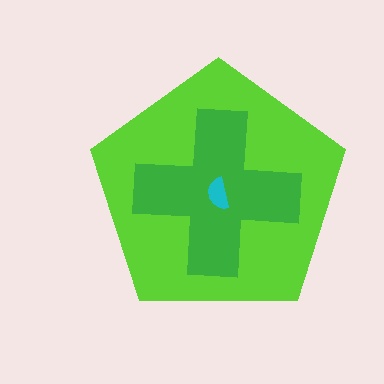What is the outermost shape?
The lime pentagon.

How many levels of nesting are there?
3.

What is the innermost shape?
The cyan semicircle.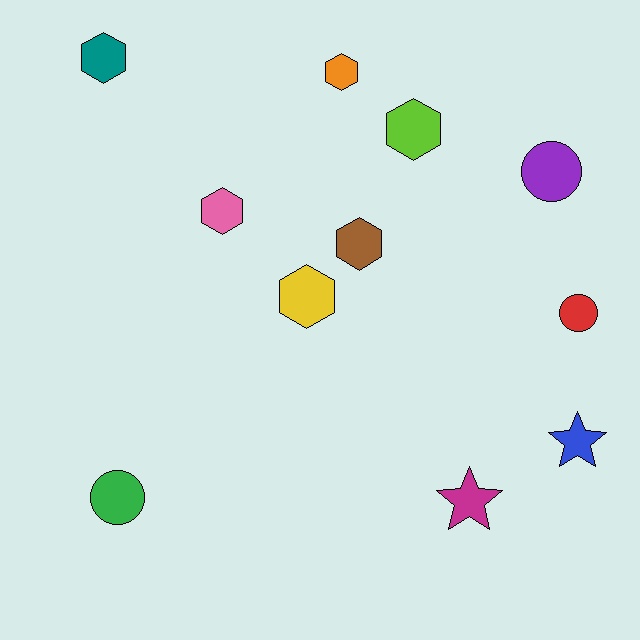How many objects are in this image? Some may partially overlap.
There are 11 objects.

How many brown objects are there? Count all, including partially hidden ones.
There is 1 brown object.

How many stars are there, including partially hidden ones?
There are 2 stars.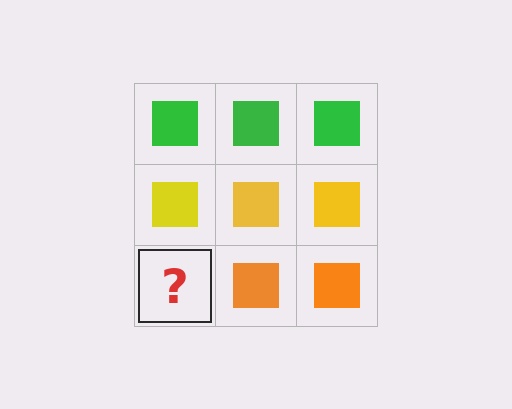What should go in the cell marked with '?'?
The missing cell should contain an orange square.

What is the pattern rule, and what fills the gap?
The rule is that each row has a consistent color. The gap should be filled with an orange square.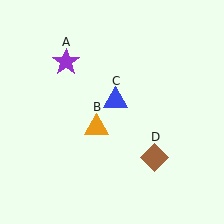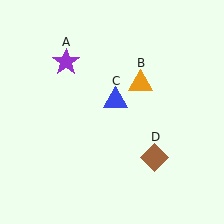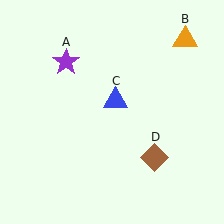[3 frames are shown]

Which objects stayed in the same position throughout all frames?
Purple star (object A) and blue triangle (object C) and brown diamond (object D) remained stationary.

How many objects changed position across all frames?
1 object changed position: orange triangle (object B).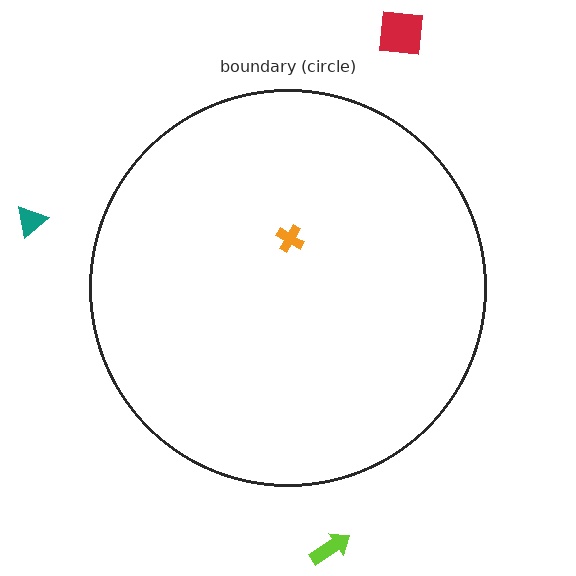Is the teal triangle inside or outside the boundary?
Outside.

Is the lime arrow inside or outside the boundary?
Outside.